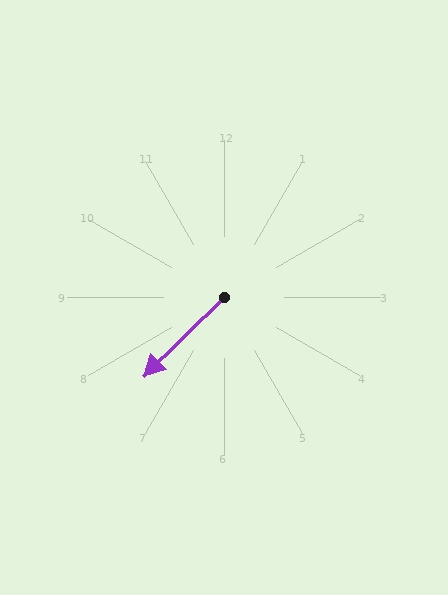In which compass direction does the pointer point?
Southwest.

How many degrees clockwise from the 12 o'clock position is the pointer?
Approximately 226 degrees.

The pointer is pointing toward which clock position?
Roughly 8 o'clock.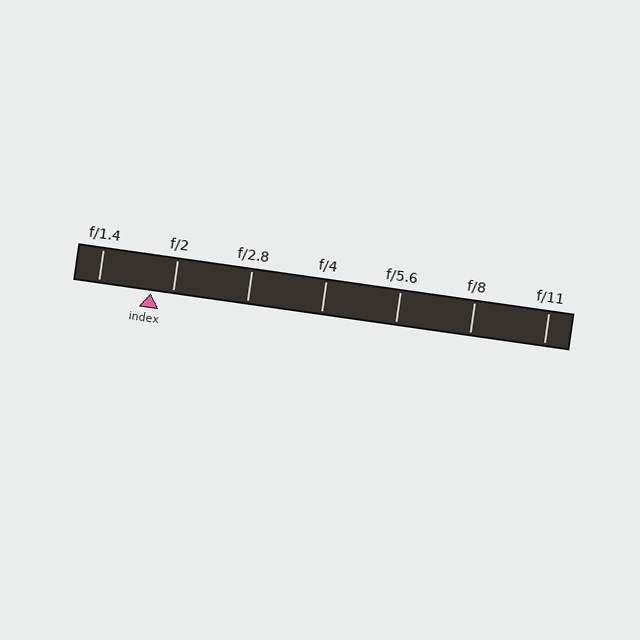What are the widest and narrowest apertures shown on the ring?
The widest aperture shown is f/1.4 and the narrowest is f/11.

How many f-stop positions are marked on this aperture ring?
There are 7 f-stop positions marked.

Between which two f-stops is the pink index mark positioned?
The index mark is between f/1.4 and f/2.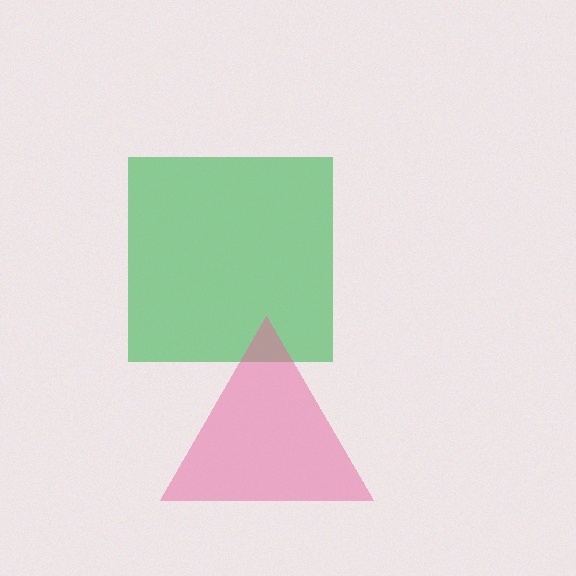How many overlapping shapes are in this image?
There are 2 overlapping shapes in the image.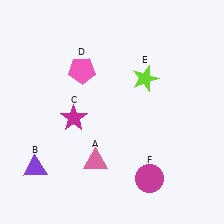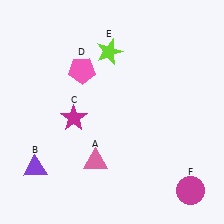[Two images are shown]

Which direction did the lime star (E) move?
The lime star (E) moved left.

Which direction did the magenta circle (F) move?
The magenta circle (F) moved right.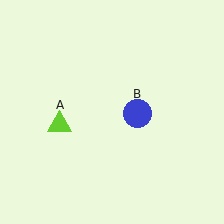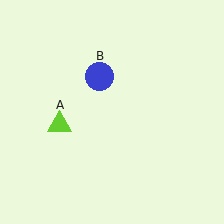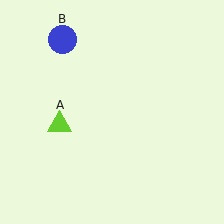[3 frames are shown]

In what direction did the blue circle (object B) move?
The blue circle (object B) moved up and to the left.